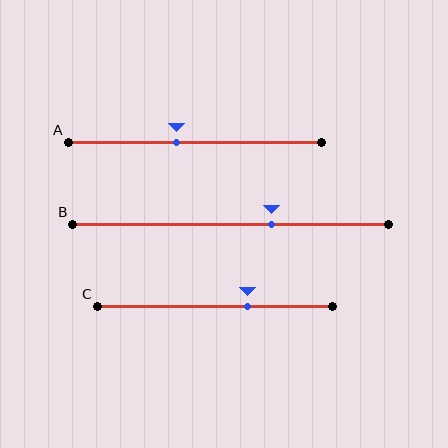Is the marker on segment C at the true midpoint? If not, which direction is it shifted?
No, the marker on segment C is shifted to the right by about 14% of the segment length.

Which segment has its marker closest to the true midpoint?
Segment A has its marker closest to the true midpoint.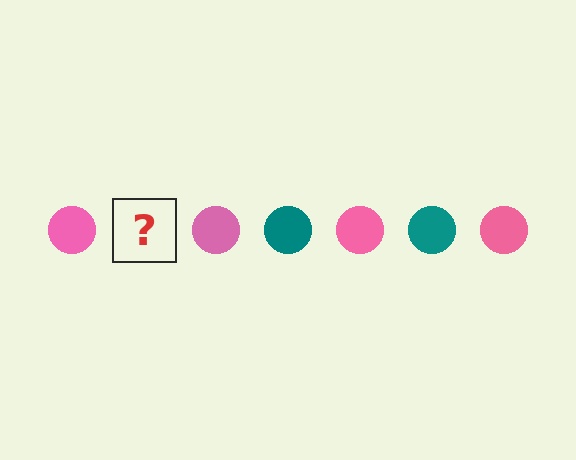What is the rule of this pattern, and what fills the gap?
The rule is that the pattern cycles through pink, teal circles. The gap should be filled with a teal circle.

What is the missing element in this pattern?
The missing element is a teal circle.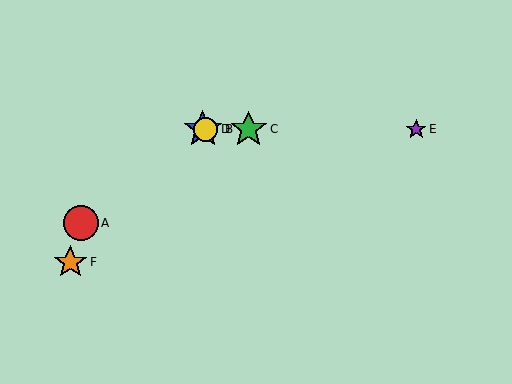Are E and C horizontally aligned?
Yes, both are at y≈129.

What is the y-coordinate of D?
Object D is at y≈129.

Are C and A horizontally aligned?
No, C is at y≈129 and A is at y≈223.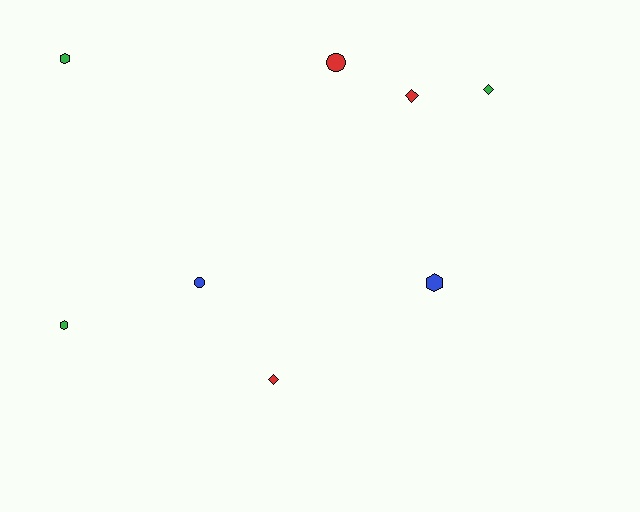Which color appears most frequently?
Green, with 3 objects.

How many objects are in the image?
There are 8 objects.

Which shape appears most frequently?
Diamond, with 3 objects.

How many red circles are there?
There is 1 red circle.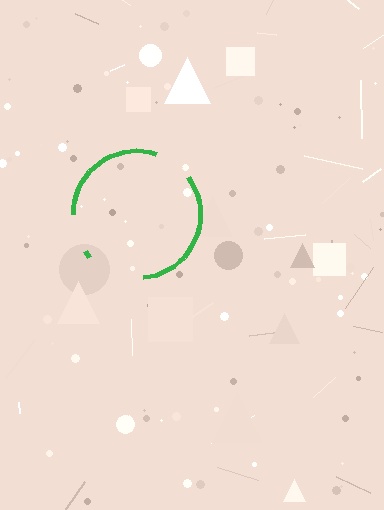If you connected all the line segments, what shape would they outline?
They would outline a circle.